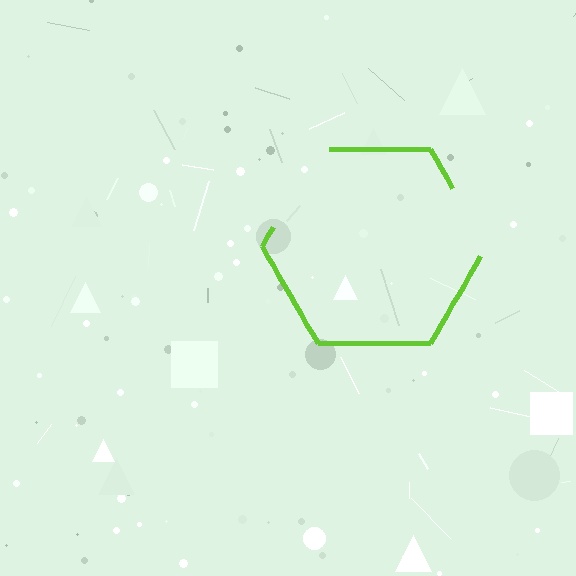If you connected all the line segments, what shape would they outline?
They would outline a hexagon.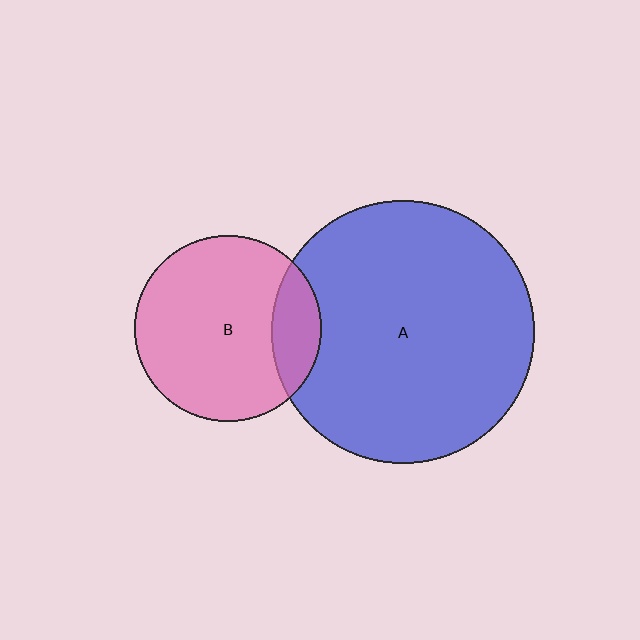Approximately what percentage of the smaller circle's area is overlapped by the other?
Approximately 15%.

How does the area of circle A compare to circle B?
Approximately 2.0 times.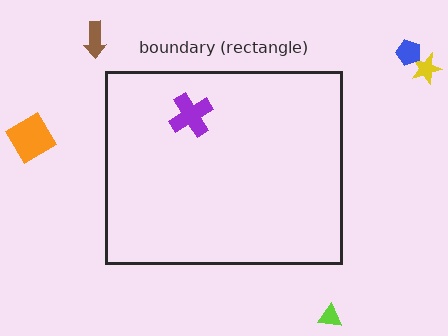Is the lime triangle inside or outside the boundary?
Outside.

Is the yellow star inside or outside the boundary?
Outside.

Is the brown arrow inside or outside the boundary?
Outside.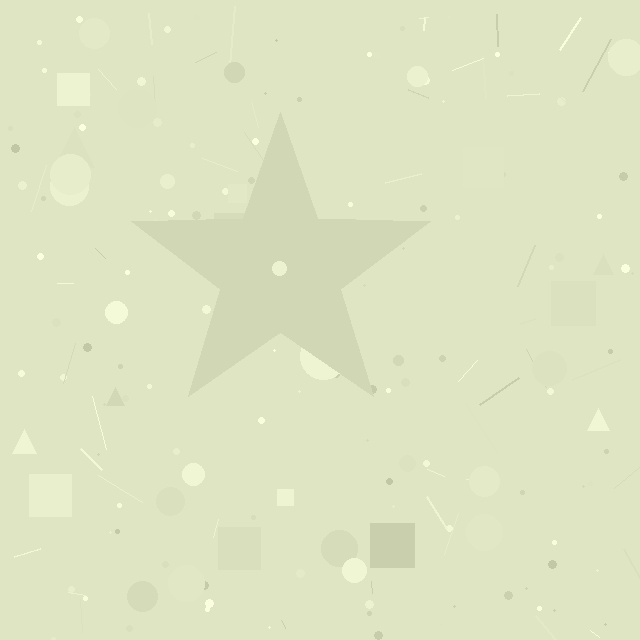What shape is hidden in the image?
A star is hidden in the image.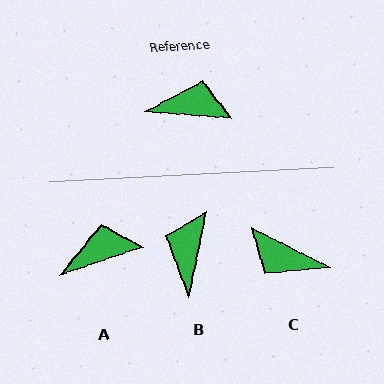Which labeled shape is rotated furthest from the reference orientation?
C, about 158 degrees away.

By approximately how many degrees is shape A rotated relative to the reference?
Approximately 23 degrees counter-clockwise.